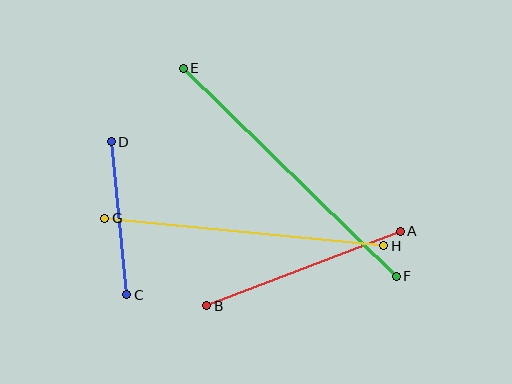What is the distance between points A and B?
The distance is approximately 207 pixels.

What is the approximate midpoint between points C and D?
The midpoint is at approximately (119, 218) pixels.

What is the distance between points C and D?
The distance is approximately 154 pixels.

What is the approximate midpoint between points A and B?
The midpoint is at approximately (303, 268) pixels.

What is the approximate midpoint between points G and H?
The midpoint is at approximately (244, 232) pixels.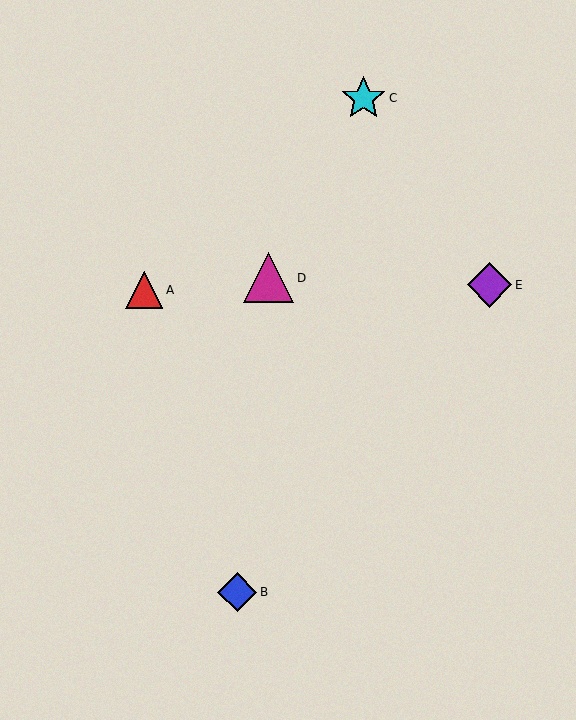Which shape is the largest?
The magenta triangle (labeled D) is the largest.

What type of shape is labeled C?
Shape C is a cyan star.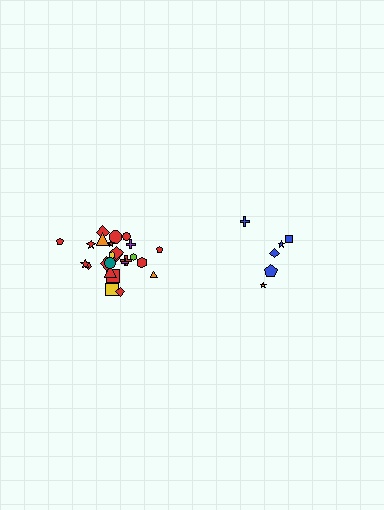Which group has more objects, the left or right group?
The left group.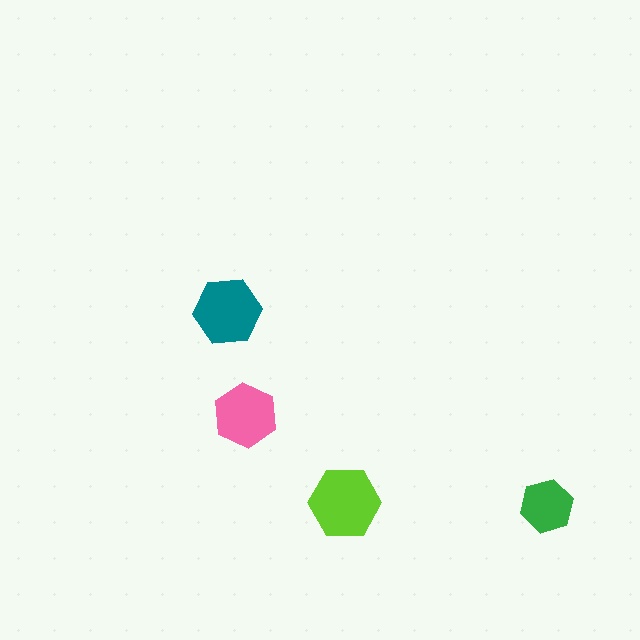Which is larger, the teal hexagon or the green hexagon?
The teal one.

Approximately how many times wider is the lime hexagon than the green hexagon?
About 1.5 times wider.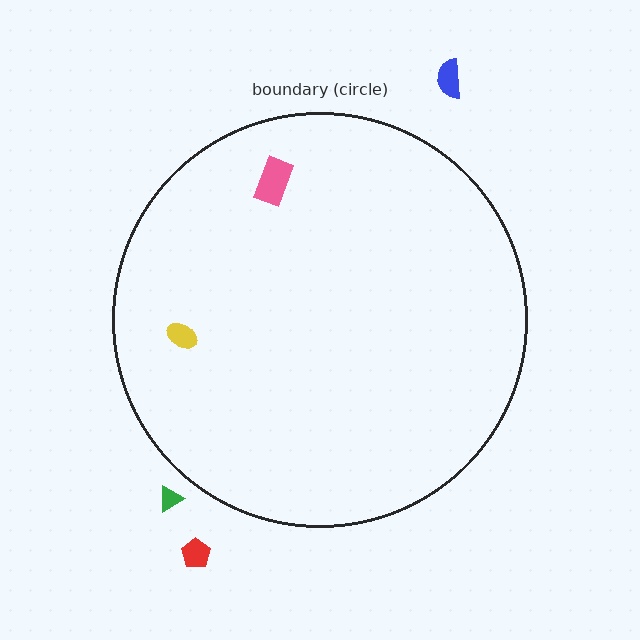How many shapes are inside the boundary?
2 inside, 3 outside.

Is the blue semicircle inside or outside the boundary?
Outside.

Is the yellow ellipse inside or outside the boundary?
Inside.